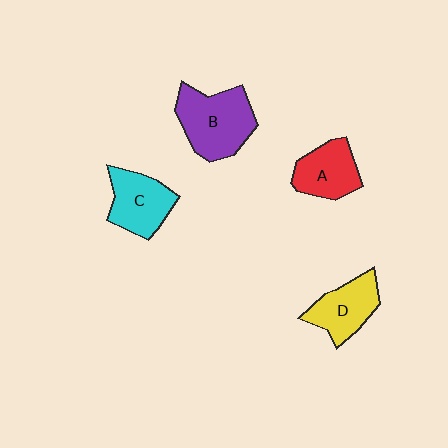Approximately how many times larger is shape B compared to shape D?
Approximately 1.4 times.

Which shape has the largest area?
Shape B (purple).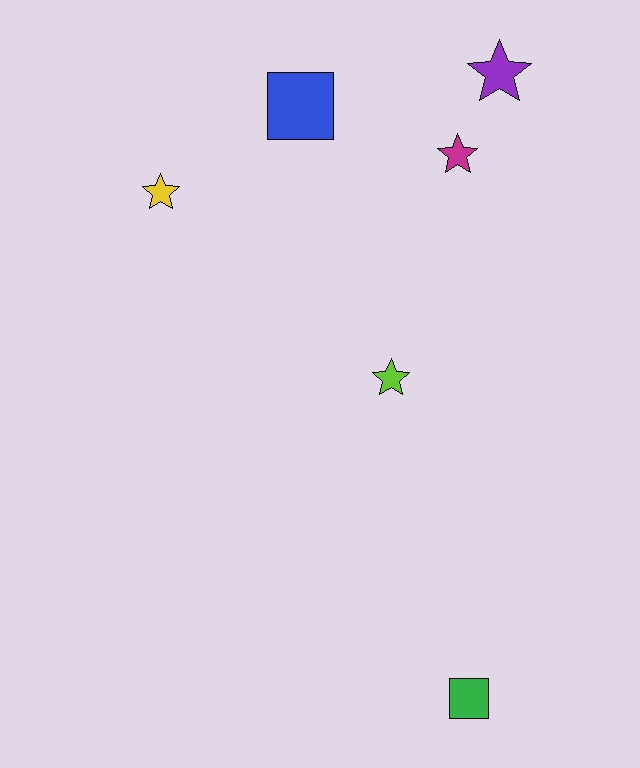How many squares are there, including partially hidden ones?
There are 2 squares.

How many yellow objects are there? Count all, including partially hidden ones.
There is 1 yellow object.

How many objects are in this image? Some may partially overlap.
There are 6 objects.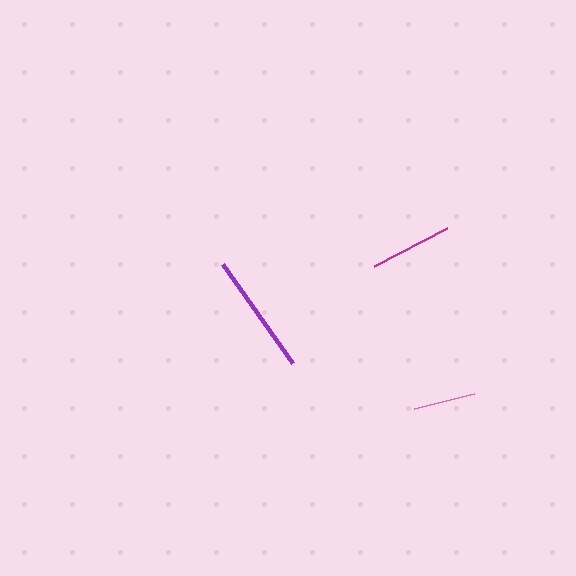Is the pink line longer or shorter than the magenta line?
The magenta line is longer than the pink line.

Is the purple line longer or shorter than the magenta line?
The purple line is longer than the magenta line.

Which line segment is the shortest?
The pink line is the shortest at approximately 62 pixels.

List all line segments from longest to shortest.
From longest to shortest: purple, magenta, pink.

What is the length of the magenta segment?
The magenta segment is approximately 83 pixels long.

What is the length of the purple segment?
The purple segment is approximately 122 pixels long.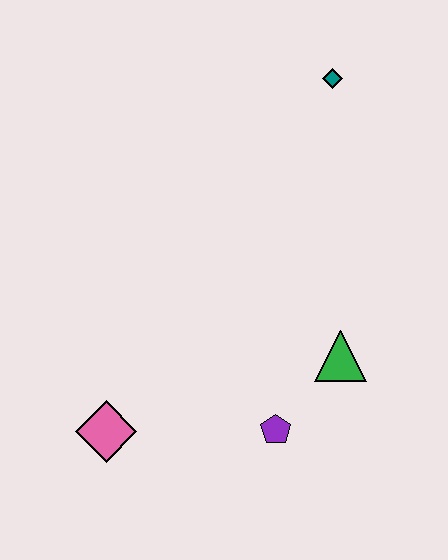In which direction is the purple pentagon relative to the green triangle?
The purple pentagon is below the green triangle.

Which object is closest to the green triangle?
The purple pentagon is closest to the green triangle.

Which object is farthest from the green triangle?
The teal diamond is farthest from the green triangle.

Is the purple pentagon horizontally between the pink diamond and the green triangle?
Yes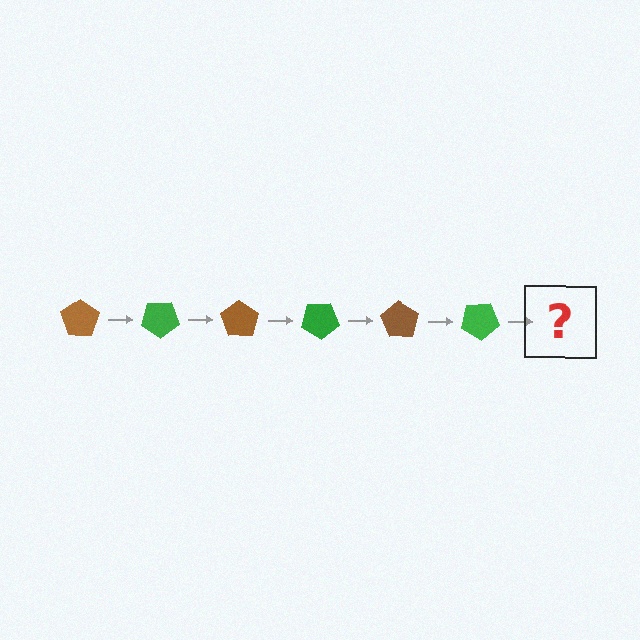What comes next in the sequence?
The next element should be a brown pentagon, rotated 210 degrees from the start.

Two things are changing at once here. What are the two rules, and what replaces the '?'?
The two rules are that it rotates 35 degrees each step and the color cycles through brown and green. The '?' should be a brown pentagon, rotated 210 degrees from the start.